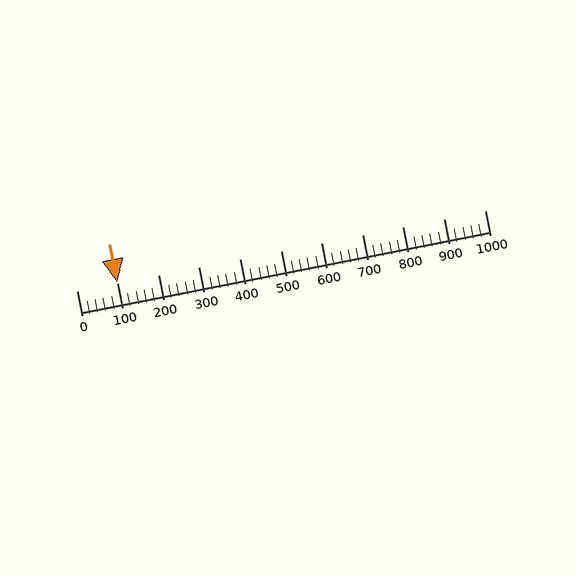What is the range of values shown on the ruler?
The ruler shows values from 0 to 1000.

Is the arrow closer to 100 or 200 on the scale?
The arrow is closer to 100.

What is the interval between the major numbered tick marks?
The major tick marks are spaced 100 units apart.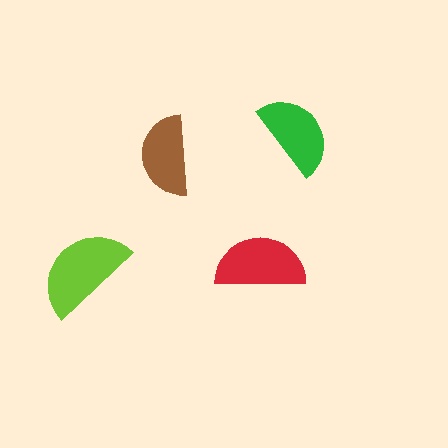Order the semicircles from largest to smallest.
the lime one, the red one, the green one, the brown one.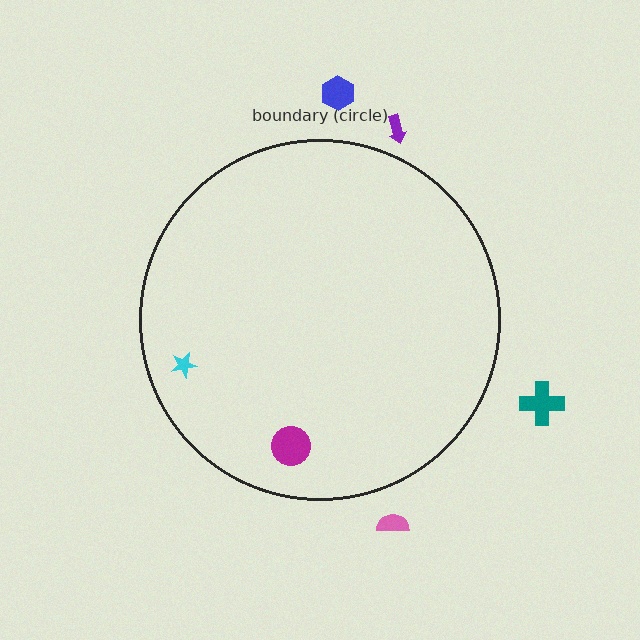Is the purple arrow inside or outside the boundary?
Outside.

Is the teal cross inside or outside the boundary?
Outside.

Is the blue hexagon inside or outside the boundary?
Outside.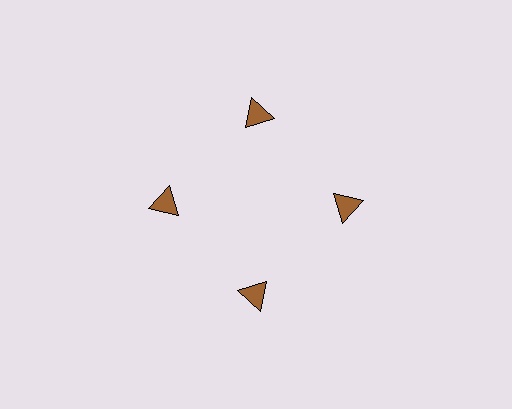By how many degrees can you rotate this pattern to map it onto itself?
The pattern maps onto itself every 90 degrees of rotation.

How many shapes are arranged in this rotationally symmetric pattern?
There are 4 shapes, arranged in 4 groups of 1.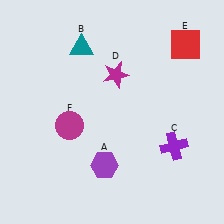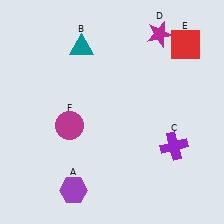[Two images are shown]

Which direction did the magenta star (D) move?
The magenta star (D) moved right.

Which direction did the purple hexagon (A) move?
The purple hexagon (A) moved left.